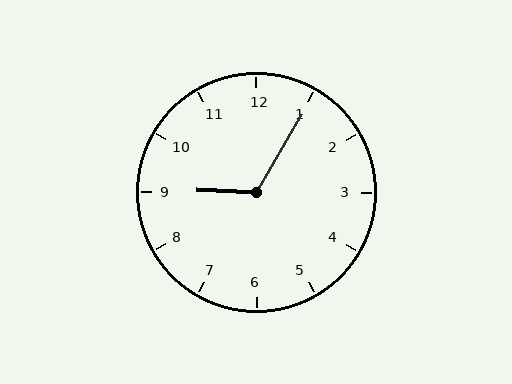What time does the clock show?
9:05.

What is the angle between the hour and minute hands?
Approximately 118 degrees.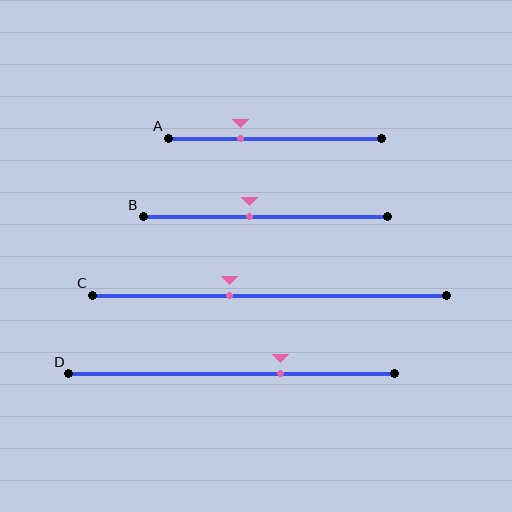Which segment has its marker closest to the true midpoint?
Segment B has its marker closest to the true midpoint.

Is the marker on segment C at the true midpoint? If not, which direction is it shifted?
No, the marker on segment C is shifted to the left by about 11% of the segment length.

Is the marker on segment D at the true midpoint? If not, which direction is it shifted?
No, the marker on segment D is shifted to the right by about 15% of the segment length.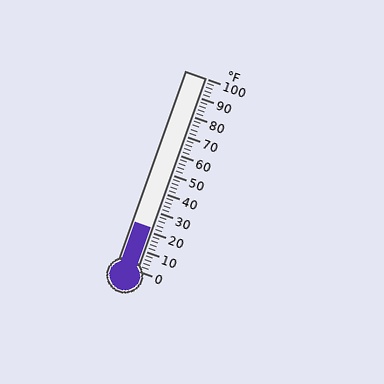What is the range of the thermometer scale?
The thermometer scale ranges from 0°F to 100°F.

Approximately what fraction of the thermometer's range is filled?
The thermometer is filled to approximately 20% of its range.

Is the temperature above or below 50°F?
The temperature is below 50°F.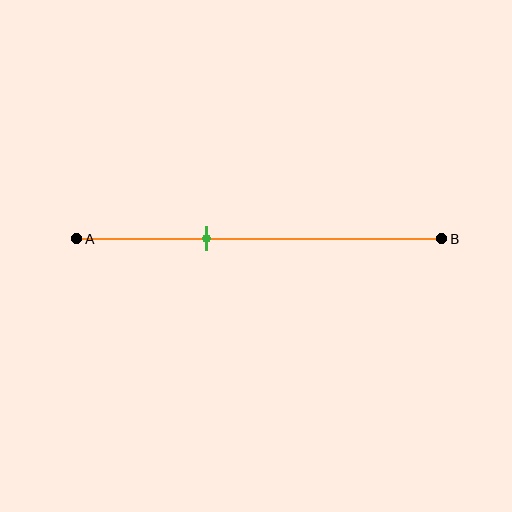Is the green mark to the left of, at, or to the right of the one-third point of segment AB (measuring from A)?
The green mark is approximately at the one-third point of segment AB.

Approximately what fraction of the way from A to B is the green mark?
The green mark is approximately 35% of the way from A to B.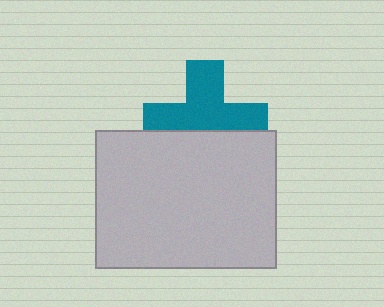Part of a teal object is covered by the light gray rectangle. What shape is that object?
It is a cross.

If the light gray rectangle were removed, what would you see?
You would see the complete teal cross.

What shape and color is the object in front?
The object in front is a light gray rectangle.